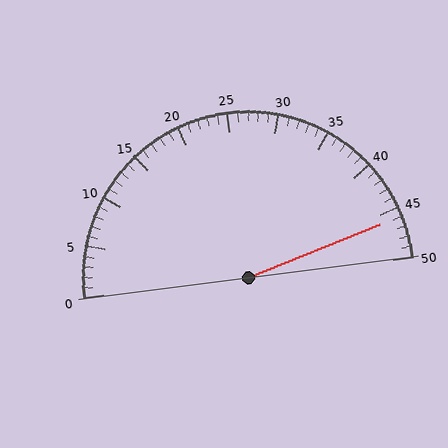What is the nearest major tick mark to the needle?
The nearest major tick mark is 45.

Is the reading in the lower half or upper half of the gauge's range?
The reading is in the upper half of the range (0 to 50).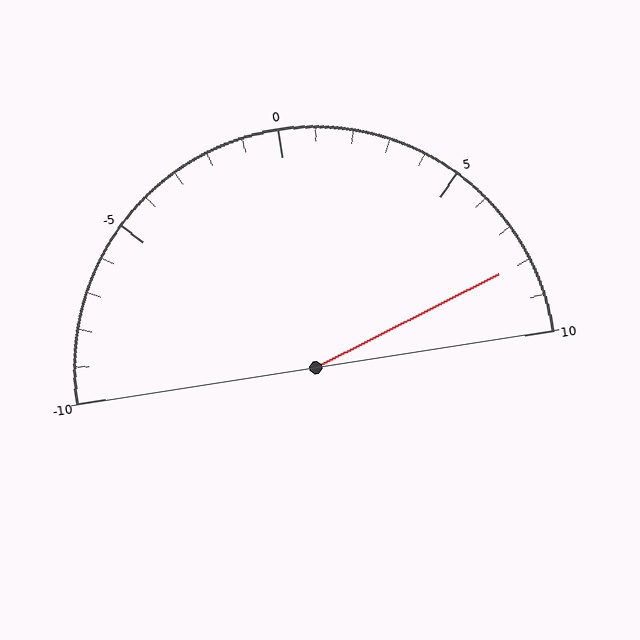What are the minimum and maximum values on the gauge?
The gauge ranges from -10 to 10.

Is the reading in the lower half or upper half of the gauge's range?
The reading is in the upper half of the range (-10 to 10).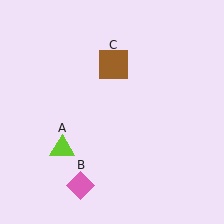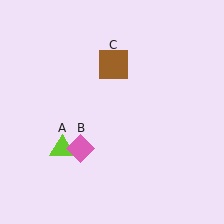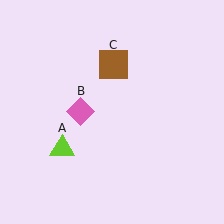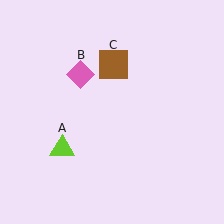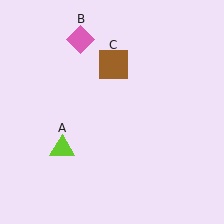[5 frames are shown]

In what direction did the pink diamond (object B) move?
The pink diamond (object B) moved up.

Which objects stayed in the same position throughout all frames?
Lime triangle (object A) and brown square (object C) remained stationary.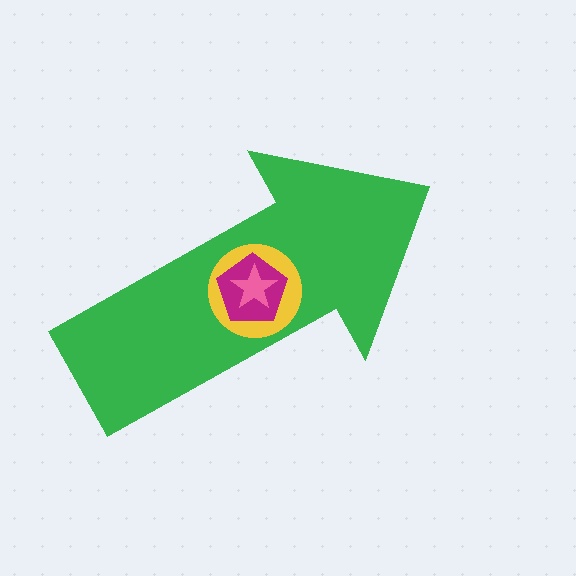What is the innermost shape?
The pink star.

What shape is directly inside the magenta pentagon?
The pink star.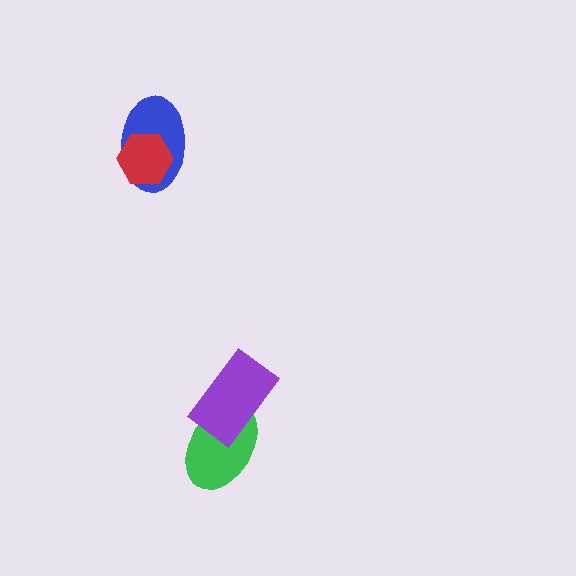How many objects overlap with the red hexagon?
1 object overlaps with the red hexagon.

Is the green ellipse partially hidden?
Yes, it is partially covered by another shape.